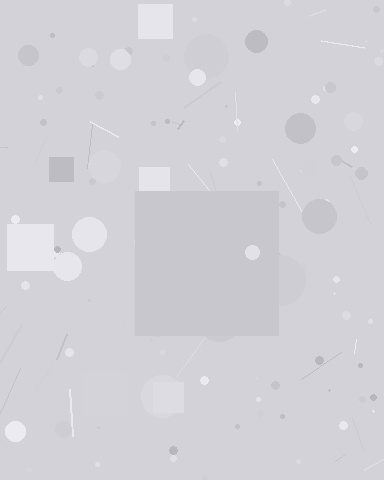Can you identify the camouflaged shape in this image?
The camouflaged shape is a square.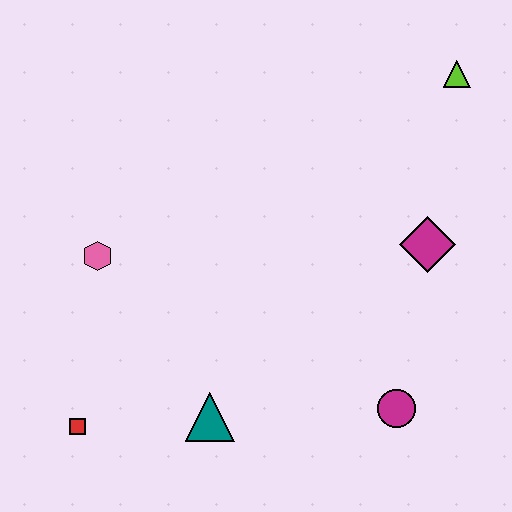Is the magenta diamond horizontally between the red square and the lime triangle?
Yes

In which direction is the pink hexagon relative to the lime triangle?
The pink hexagon is to the left of the lime triangle.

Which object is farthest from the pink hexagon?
The lime triangle is farthest from the pink hexagon.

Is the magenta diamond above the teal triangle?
Yes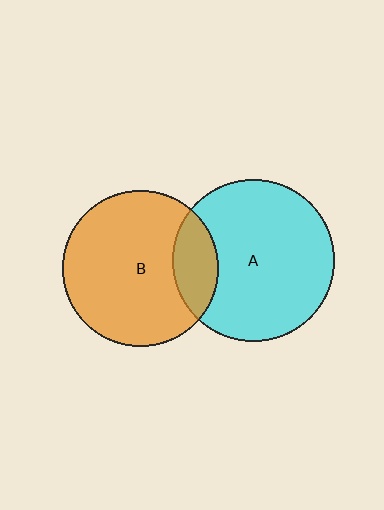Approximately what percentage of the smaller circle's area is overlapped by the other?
Approximately 20%.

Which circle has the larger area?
Circle A (cyan).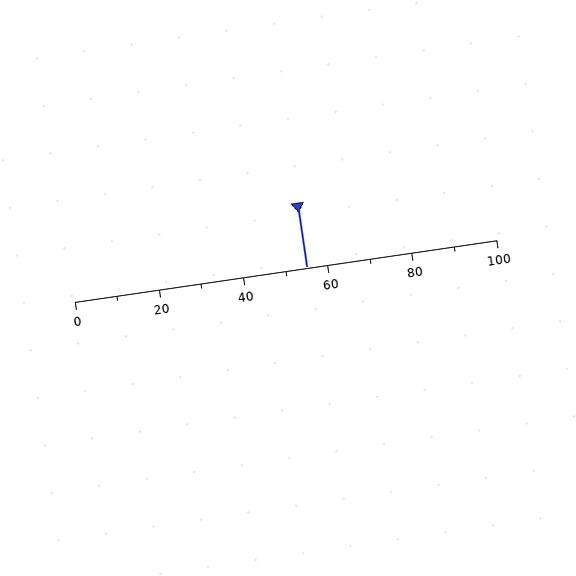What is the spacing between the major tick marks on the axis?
The major ticks are spaced 20 apart.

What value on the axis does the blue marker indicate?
The marker indicates approximately 55.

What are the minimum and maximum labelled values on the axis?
The axis runs from 0 to 100.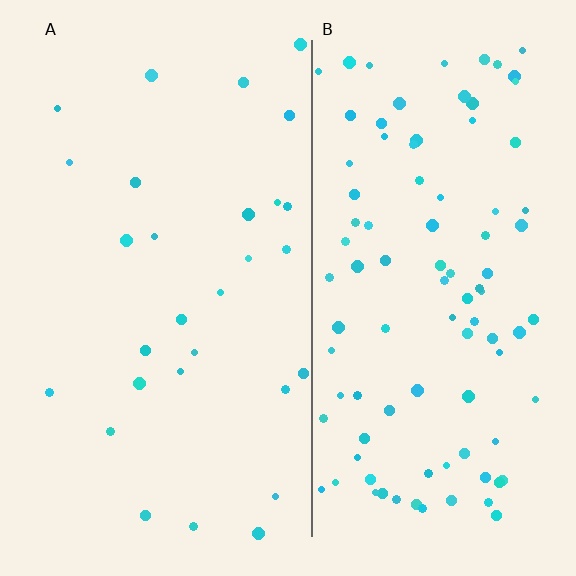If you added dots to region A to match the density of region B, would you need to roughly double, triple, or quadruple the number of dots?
Approximately triple.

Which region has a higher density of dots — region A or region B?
B (the right).